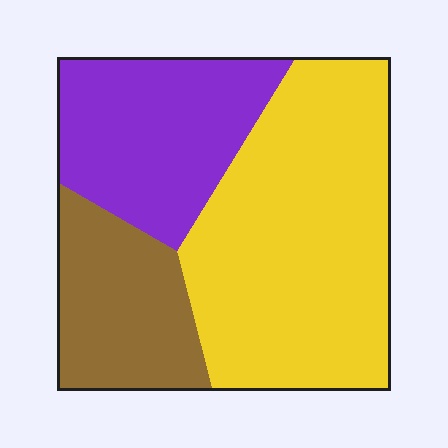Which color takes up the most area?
Yellow, at roughly 50%.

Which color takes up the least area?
Brown, at roughly 20%.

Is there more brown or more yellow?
Yellow.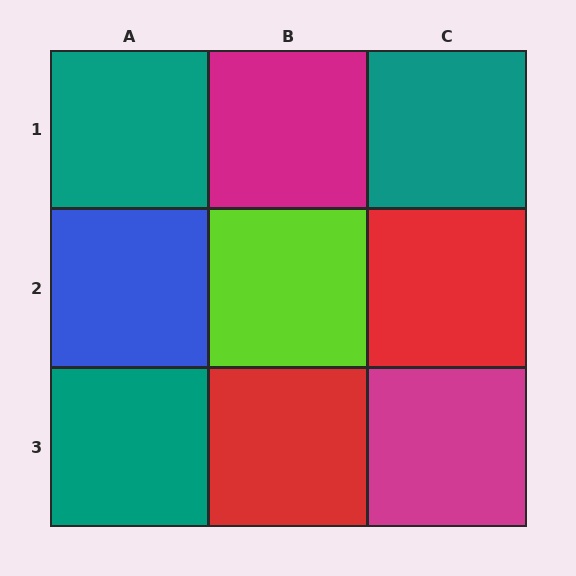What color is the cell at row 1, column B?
Magenta.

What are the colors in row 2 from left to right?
Blue, lime, red.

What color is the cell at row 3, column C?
Magenta.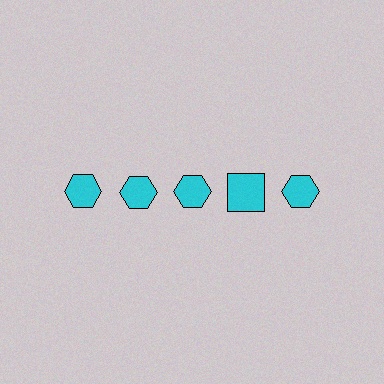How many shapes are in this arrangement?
There are 5 shapes arranged in a grid pattern.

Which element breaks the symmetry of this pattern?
The cyan square in the top row, second from right column breaks the symmetry. All other shapes are cyan hexagons.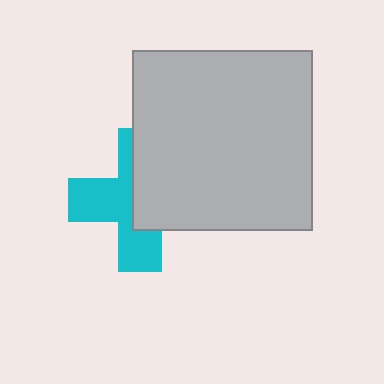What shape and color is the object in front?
The object in front is a light gray square.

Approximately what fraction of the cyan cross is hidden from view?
Roughly 50% of the cyan cross is hidden behind the light gray square.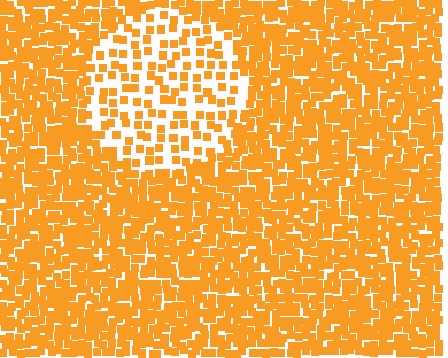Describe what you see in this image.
The image contains small orange elements arranged at two different densities. A circle-shaped region is visible where the elements are less densely packed than the surrounding area.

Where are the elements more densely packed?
The elements are more densely packed outside the circle boundary.